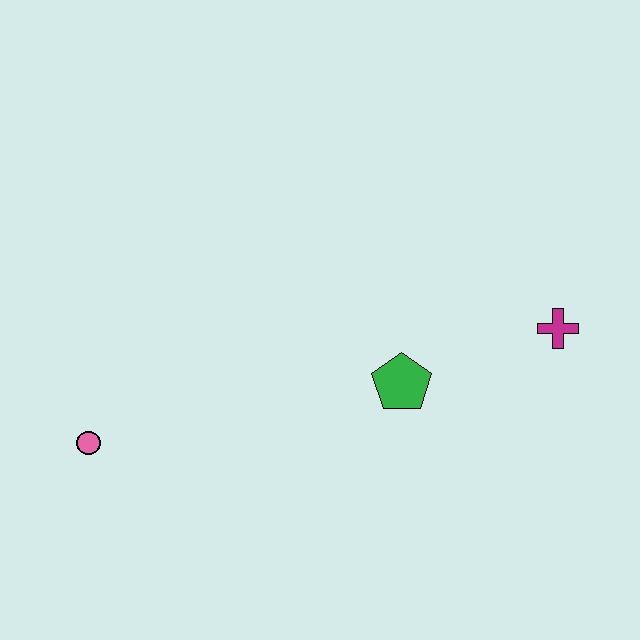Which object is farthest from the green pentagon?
The pink circle is farthest from the green pentagon.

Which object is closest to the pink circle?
The green pentagon is closest to the pink circle.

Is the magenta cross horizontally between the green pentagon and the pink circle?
No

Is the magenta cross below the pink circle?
No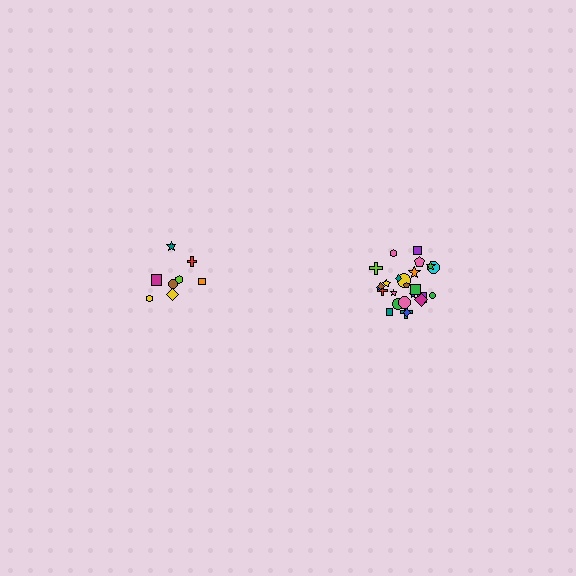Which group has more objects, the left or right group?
The right group.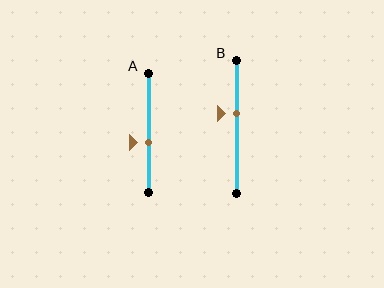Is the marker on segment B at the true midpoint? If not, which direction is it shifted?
No, the marker on segment B is shifted upward by about 10% of the segment length.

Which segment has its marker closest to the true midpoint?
Segment A has its marker closest to the true midpoint.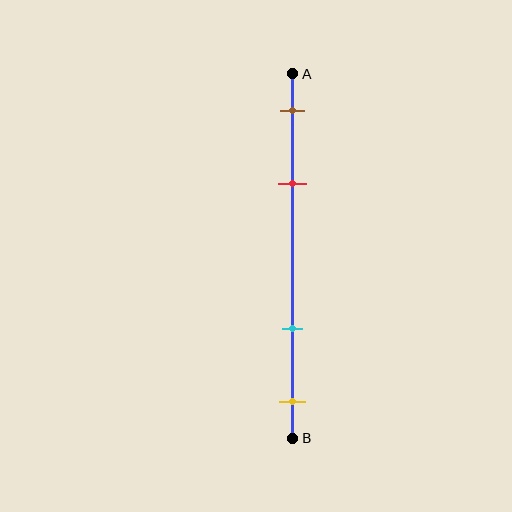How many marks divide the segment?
There are 4 marks dividing the segment.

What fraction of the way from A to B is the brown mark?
The brown mark is approximately 10% (0.1) of the way from A to B.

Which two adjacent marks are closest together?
The brown and red marks are the closest adjacent pair.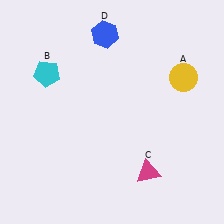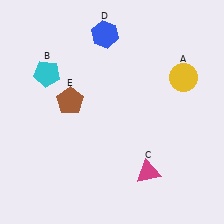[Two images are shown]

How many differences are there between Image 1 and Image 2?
There is 1 difference between the two images.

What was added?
A brown pentagon (E) was added in Image 2.